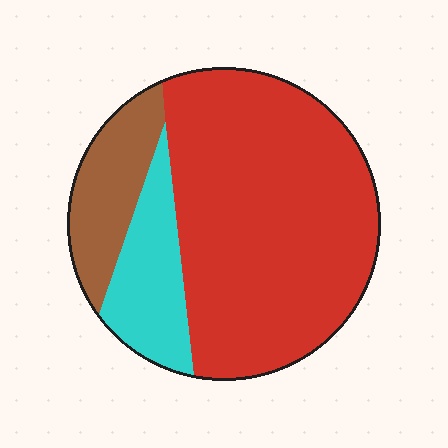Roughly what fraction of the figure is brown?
Brown covers around 15% of the figure.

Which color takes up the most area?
Red, at roughly 70%.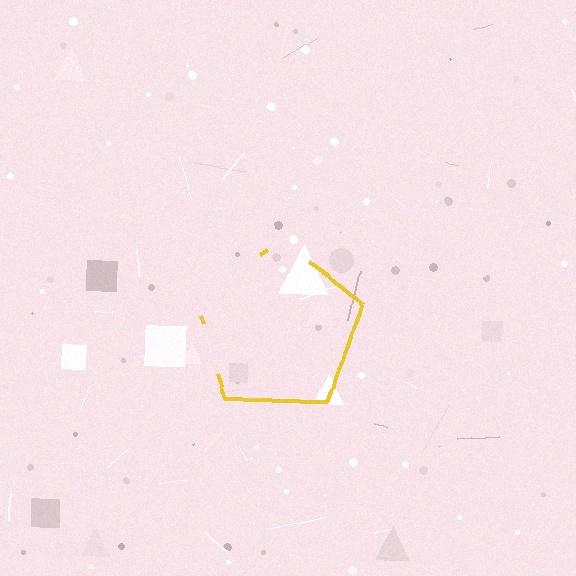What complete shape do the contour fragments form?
The contour fragments form a pentagon.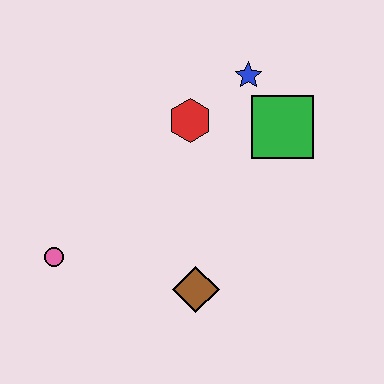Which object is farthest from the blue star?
The pink circle is farthest from the blue star.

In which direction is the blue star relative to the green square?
The blue star is above the green square.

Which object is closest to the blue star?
The green square is closest to the blue star.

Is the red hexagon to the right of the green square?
No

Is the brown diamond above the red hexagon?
No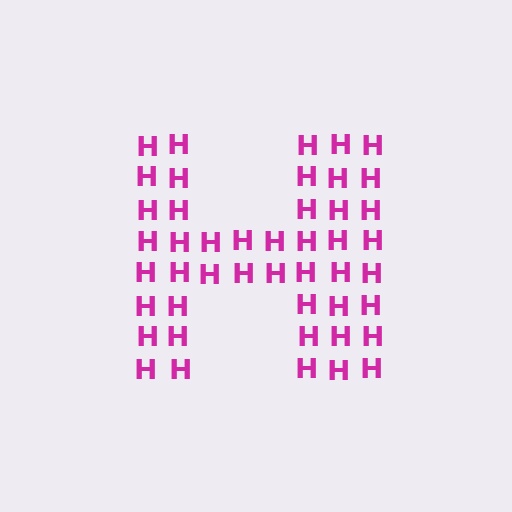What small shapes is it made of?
It is made of small letter H's.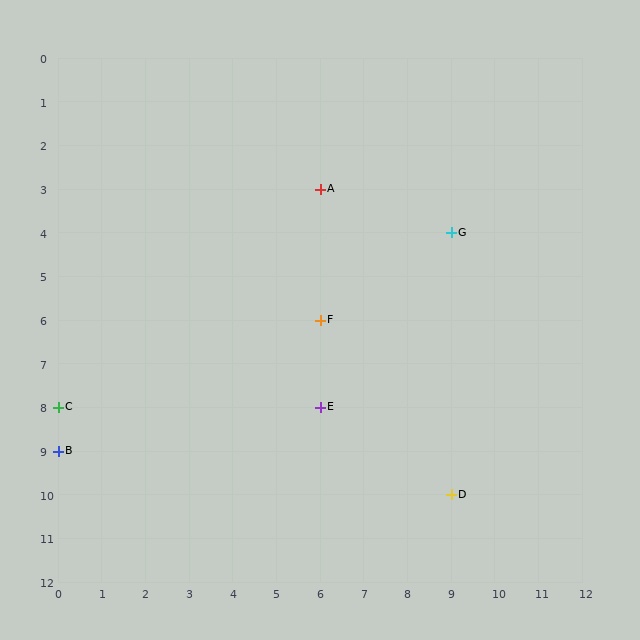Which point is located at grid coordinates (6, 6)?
Point F is at (6, 6).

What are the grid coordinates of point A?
Point A is at grid coordinates (6, 3).